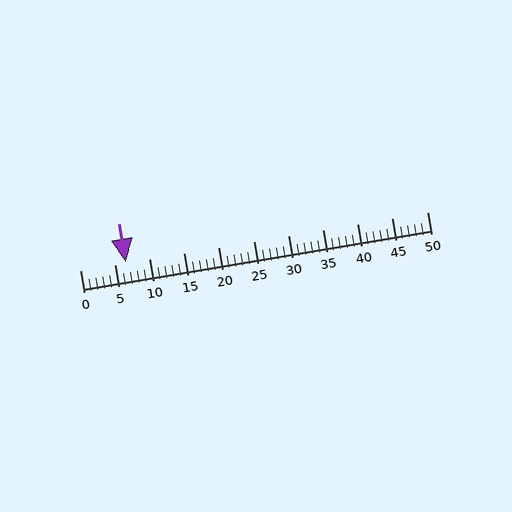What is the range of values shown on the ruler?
The ruler shows values from 0 to 50.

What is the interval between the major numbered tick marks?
The major tick marks are spaced 5 units apart.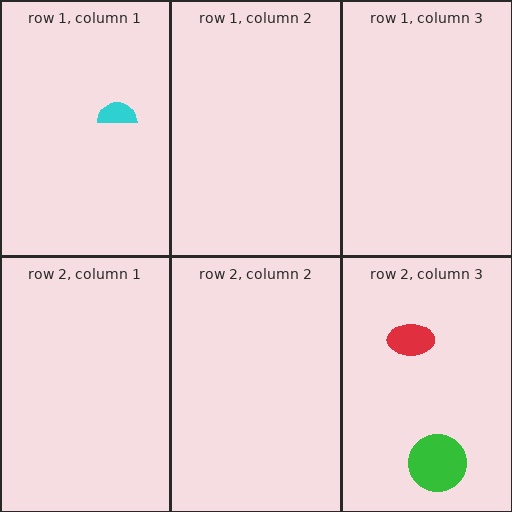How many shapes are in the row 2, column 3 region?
2.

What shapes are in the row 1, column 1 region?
The cyan semicircle.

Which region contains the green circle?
The row 2, column 3 region.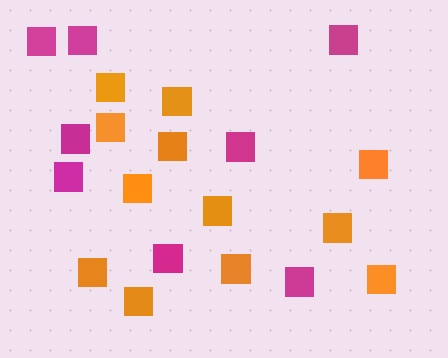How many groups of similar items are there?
There are 2 groups: one group of orange squares (12) and one group of magenta squares (8).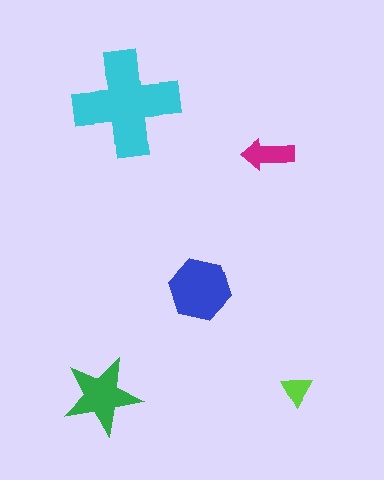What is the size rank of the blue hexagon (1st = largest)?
2nd.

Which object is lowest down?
The green star is bottommost.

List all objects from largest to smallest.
The cyan cross, the blue hexagon, the green star, the magenta arrow, the lime triangle.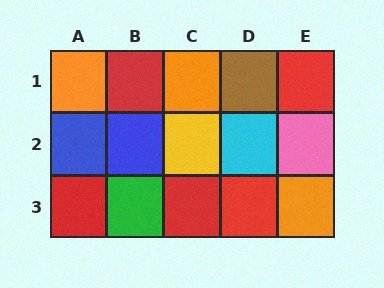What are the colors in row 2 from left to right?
Blue, blue, yellow, cyan, pink.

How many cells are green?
1 cell is green.